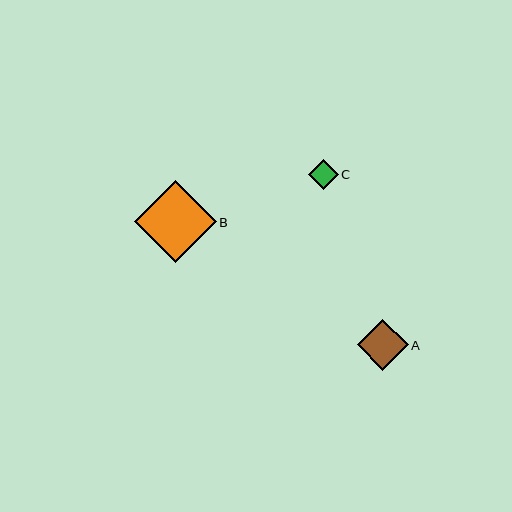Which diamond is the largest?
Diamond B is the largest with a size of approximately 82 pixels.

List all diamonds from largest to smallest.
From largest to smallest: B, A, C.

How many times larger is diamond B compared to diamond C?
Diamond B is approximately 2.7 times the size of diamond C.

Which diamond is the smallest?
Diamond C is the smallest with a size of approximately 30 pixels.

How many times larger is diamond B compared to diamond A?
Diamond B is approximately 1.6 times the size of diamond A.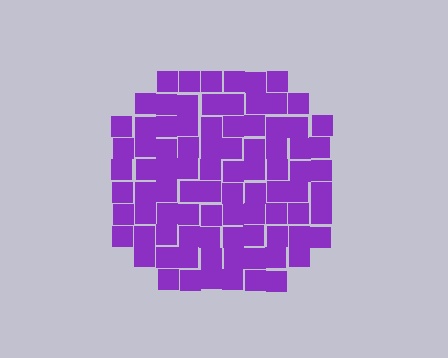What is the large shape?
The large shape is a circle.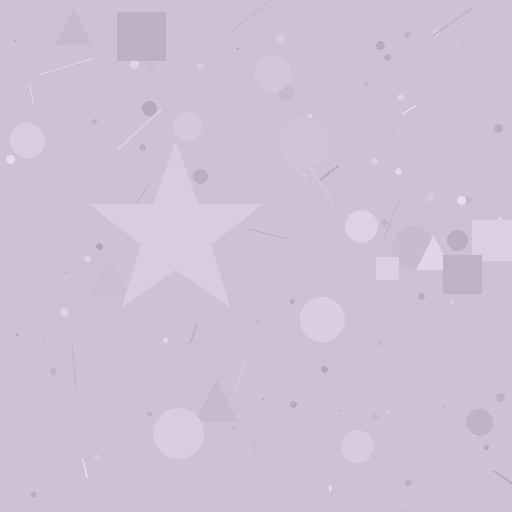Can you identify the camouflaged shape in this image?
The camouflaged shape is a star.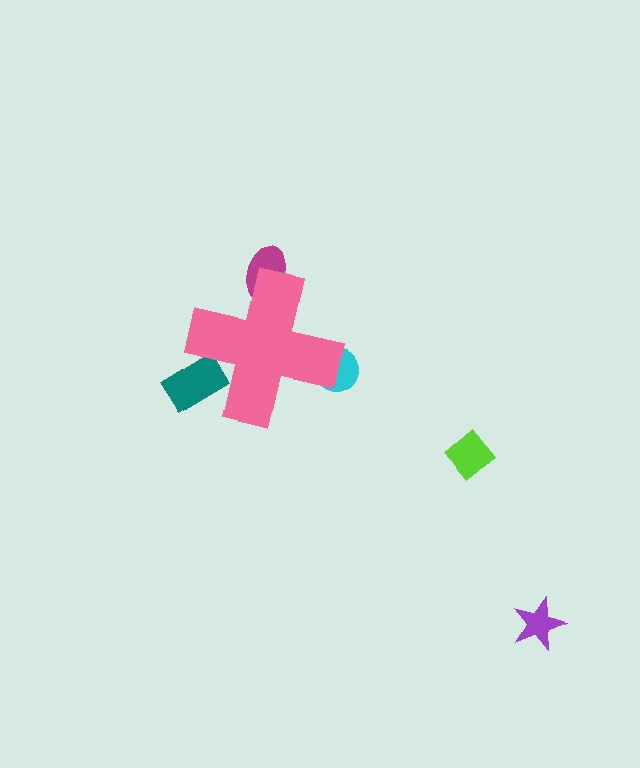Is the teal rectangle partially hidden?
Yes, the teal rectangle is partially hidden behind the pink cross.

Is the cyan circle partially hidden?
Yes, the cyan circle is partially hidden behind the pink cross.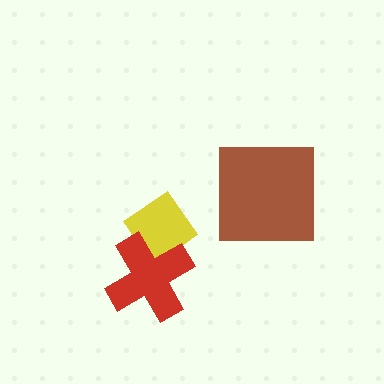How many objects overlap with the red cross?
1 object overlaps with the red cross.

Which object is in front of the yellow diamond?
The red cross is in front of the yellow diamond.